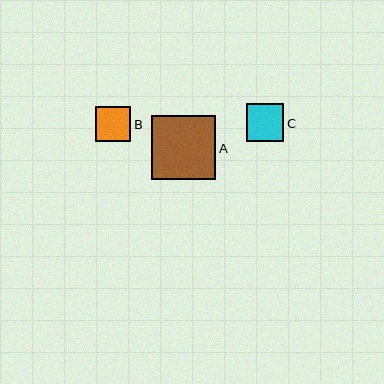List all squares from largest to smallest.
From largest to smallest: A, C, B.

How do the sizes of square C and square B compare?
Square C and square B are approximately the same size.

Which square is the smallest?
Square B is the smallest with a size of approximately 35 pixels.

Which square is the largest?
Square A is the largest with a size of approximately 64 pixels.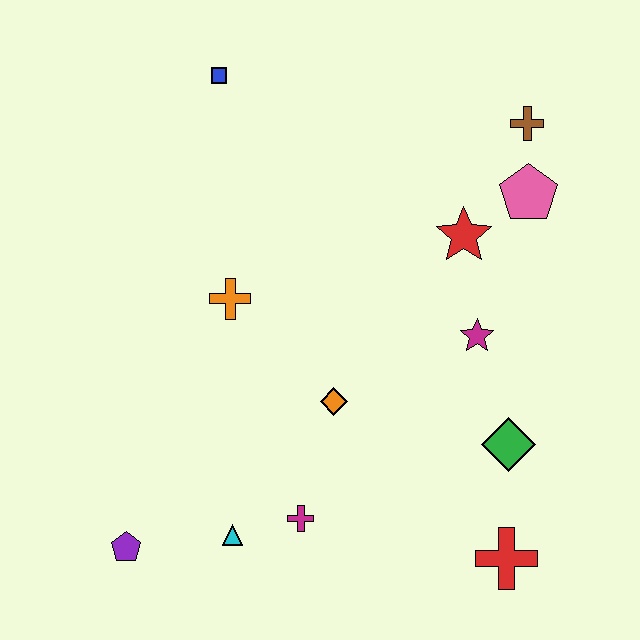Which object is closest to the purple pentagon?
The cyan triangle is closest to the purple pentagon.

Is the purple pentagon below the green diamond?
Yes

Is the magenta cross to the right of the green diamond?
No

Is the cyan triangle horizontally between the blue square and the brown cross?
Yes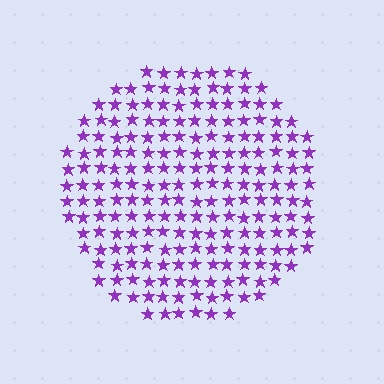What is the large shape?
The large shape is a circle.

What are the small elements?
The small elements are stars.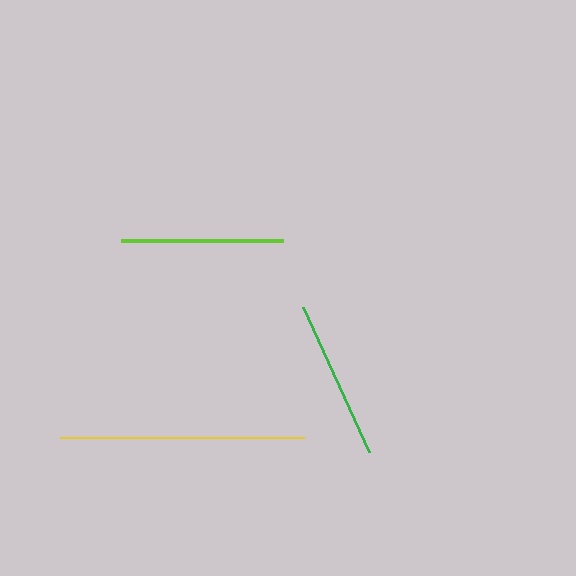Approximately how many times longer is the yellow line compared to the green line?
The yellow line is approximately 1.5 times the length of the green line.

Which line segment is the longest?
The yellow line is the longest at approximately 244 pixels.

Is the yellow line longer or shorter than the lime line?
The yellow line is longer than the lime line.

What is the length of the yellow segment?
The yellow segment is approximately 244 pixels long.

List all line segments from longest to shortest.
From longest to shortest: yellow, lime, green.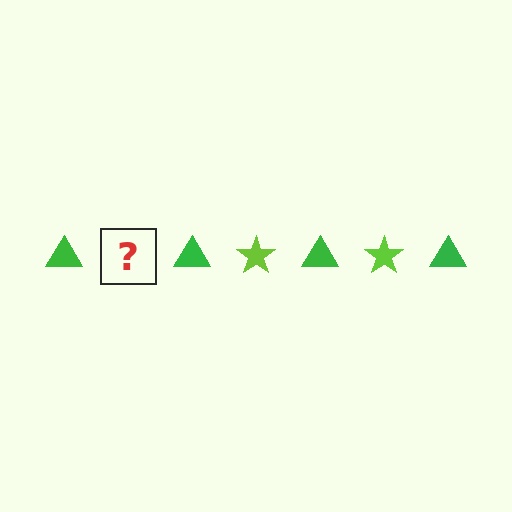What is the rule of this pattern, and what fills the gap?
The rule is that the pattern alternates between green triangle and lime star. The gap should be filled with a lime star.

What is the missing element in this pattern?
The missing element is a lime star.